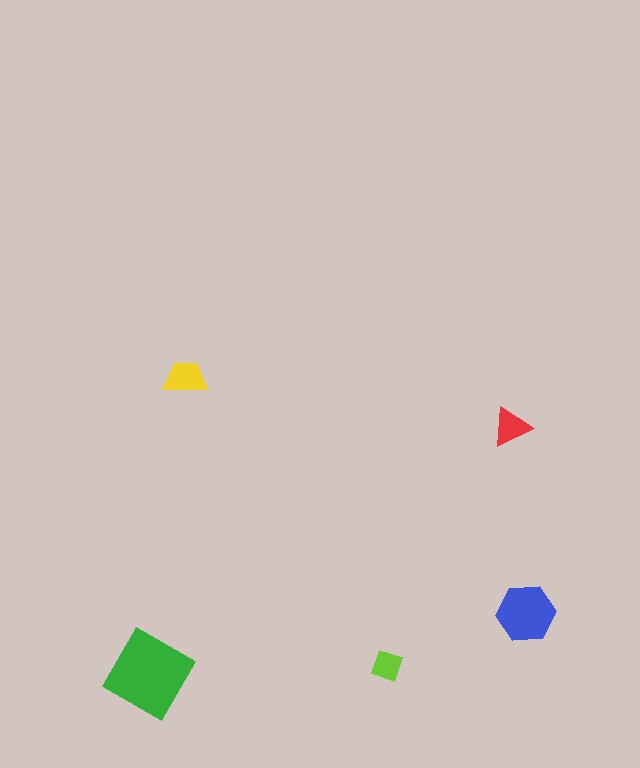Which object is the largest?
The green square.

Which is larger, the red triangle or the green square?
The green square.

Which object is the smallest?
The lime diamond.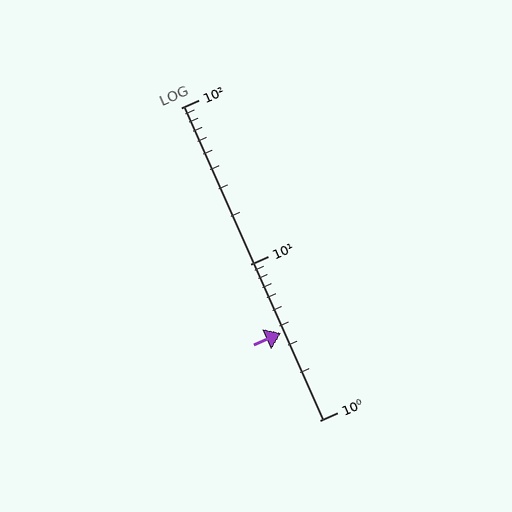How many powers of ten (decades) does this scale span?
The scale spans 2 decades, from 1 to 100.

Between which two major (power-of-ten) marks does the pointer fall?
The pointer is between 1 and 10.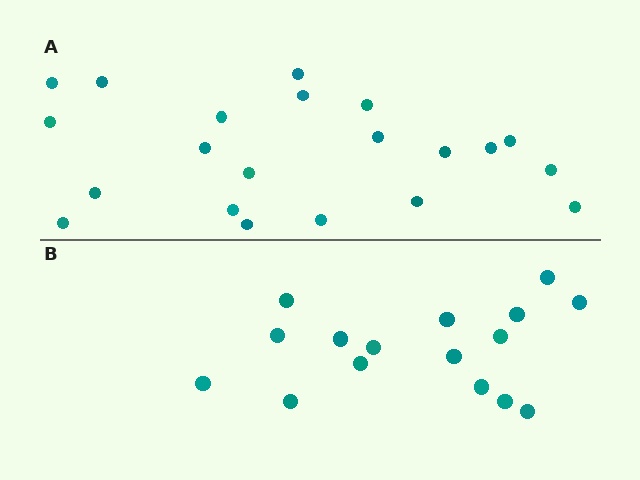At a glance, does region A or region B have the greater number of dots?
Region A (the top region) has more dots.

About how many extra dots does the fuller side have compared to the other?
Region A has about 5 more dots than region B.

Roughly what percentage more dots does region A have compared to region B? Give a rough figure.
About 30% more.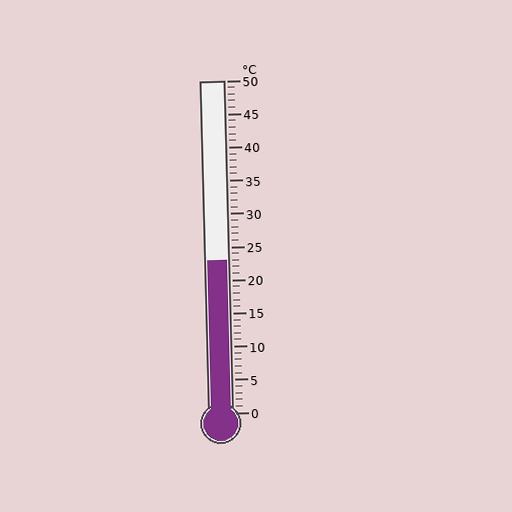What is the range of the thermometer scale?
The thermometer scale ranges from 0°C to 50°C.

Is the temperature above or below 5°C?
The temperature is above 5°C.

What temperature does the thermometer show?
The thermometer shows approximately 23°C.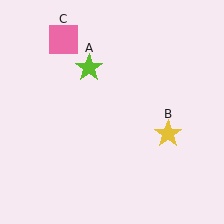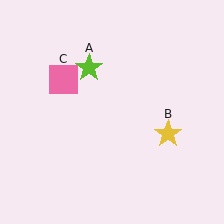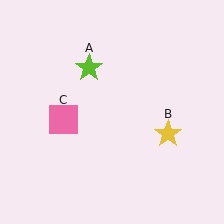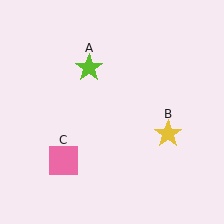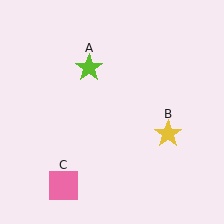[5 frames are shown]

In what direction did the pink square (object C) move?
The pink square (object C) moved down.